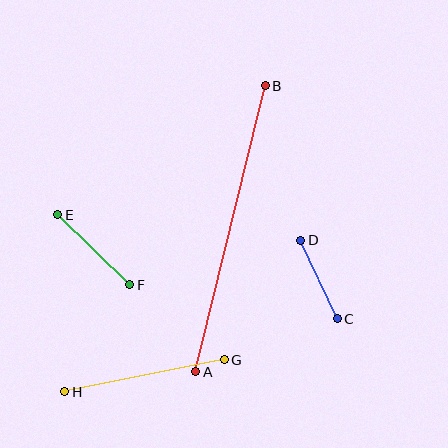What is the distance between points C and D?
The distance is approximately 86 pixels.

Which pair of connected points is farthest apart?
Points A and B are farthest apart.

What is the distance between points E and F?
The distance is approximately 101 pixels.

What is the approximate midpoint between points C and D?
The midpoint is at approximately (319, 279) pixels.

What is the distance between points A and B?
The distance is approximately 294 pixels.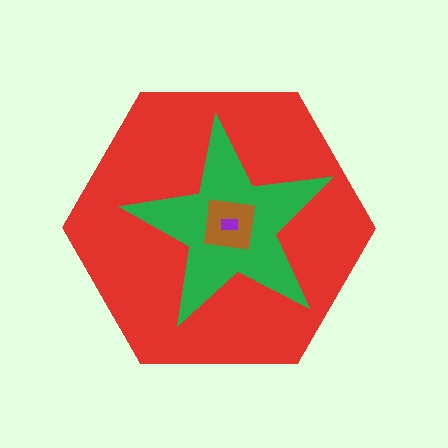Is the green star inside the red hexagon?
Yes.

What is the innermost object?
The purple rectangle.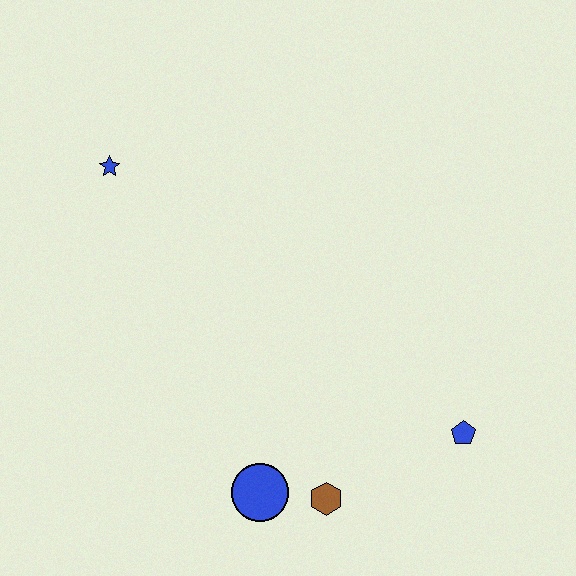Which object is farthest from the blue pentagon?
The blue star is farthest from the blue pentagon.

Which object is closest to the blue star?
The blue circle is closest to the blue star.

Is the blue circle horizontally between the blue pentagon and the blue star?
Yes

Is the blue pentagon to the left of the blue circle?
No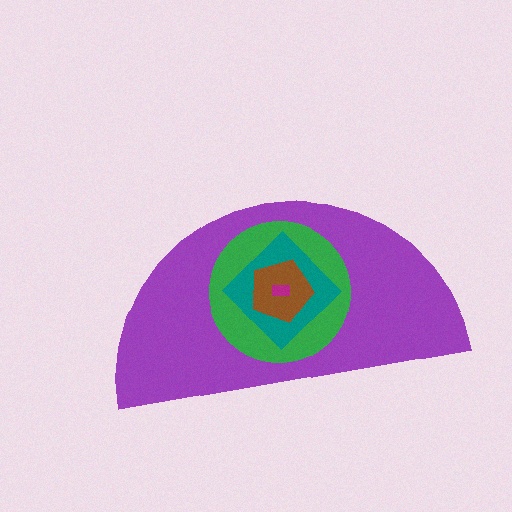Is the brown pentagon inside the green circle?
Yes.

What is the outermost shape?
The purple semicircle.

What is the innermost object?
The magenta rectangle.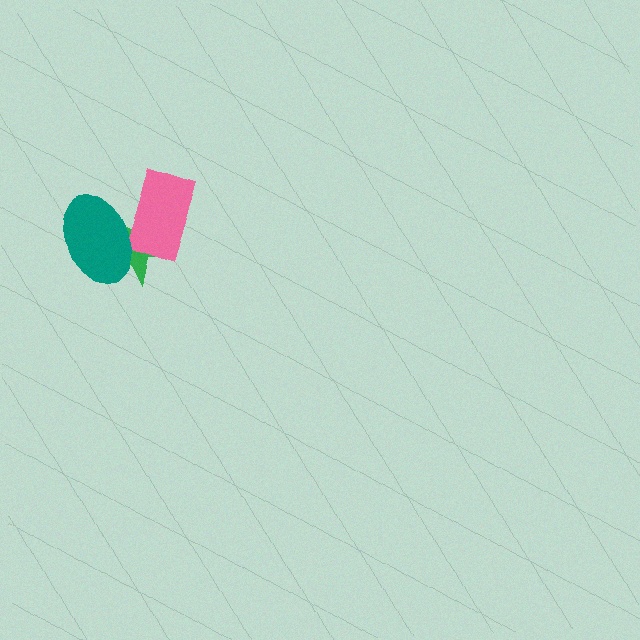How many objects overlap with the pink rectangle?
2 objects overlap with the pink rectangle.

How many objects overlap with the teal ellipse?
2 objects overlap with the teal ellipse.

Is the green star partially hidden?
Yes, it is partially covered by another shape.